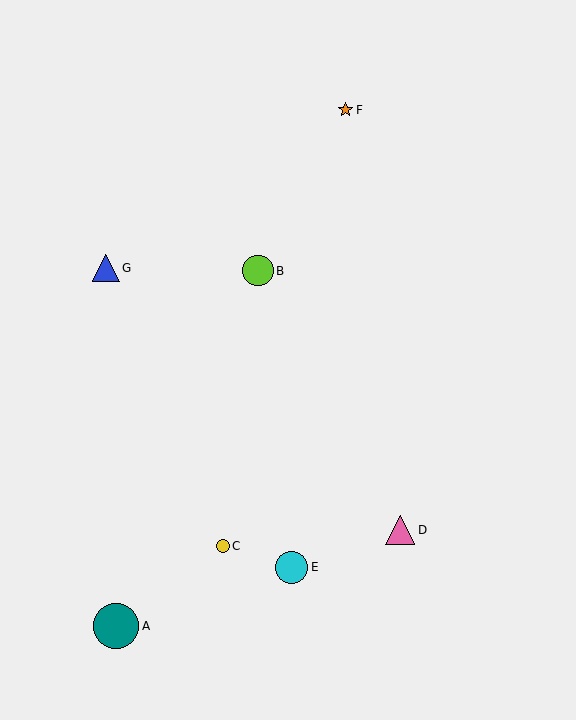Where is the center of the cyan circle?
The center of the cyan circle is at (291, 567).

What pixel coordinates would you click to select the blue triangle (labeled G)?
Click at (106, 268) to select the blue triangle G.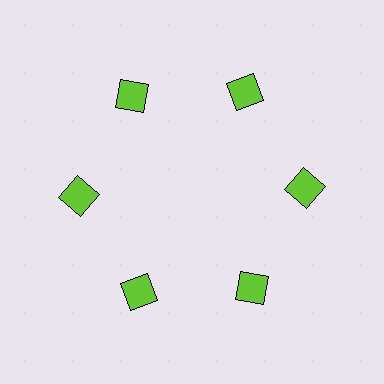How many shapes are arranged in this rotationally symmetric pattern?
There are 6 shapes, arranged in 6 groups of 1.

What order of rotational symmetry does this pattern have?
This pattern has 6-fold rotational symmetry.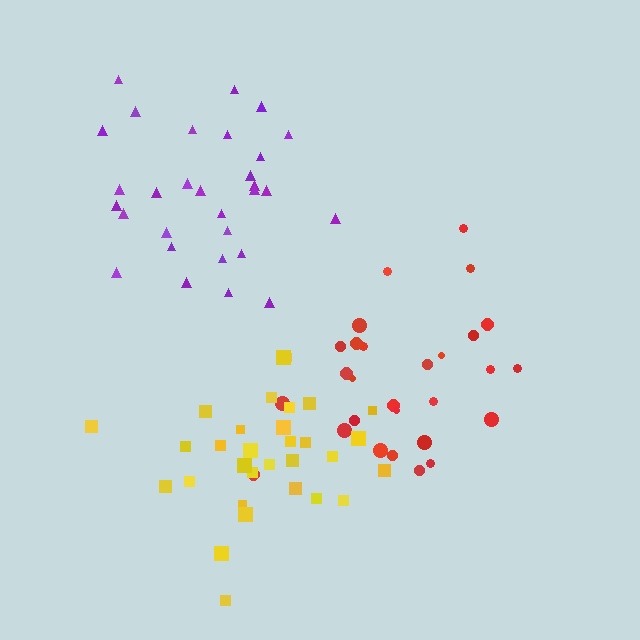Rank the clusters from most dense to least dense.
purple, yellow, red.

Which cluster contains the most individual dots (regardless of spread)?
Yellow (31).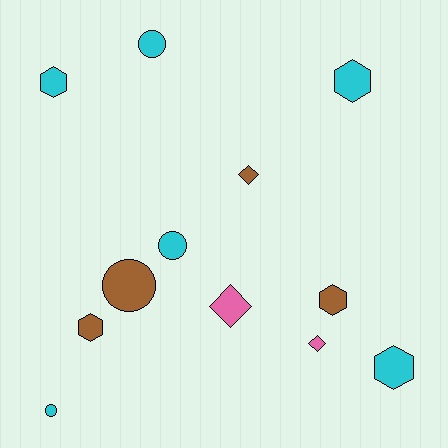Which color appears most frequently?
Cyan, with 6 objects.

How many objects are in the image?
There are 12 objects.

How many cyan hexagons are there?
There are 3 cyan hexagons.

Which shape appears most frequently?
Hexagon, with 5 objects.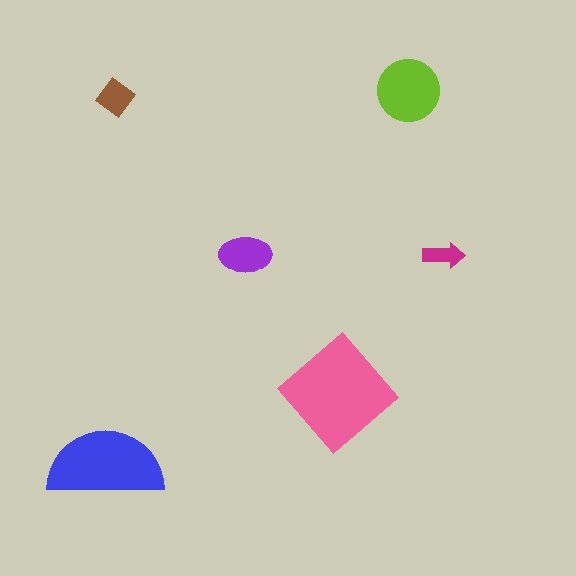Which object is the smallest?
The magenta arrow.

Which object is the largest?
The pink diamond.